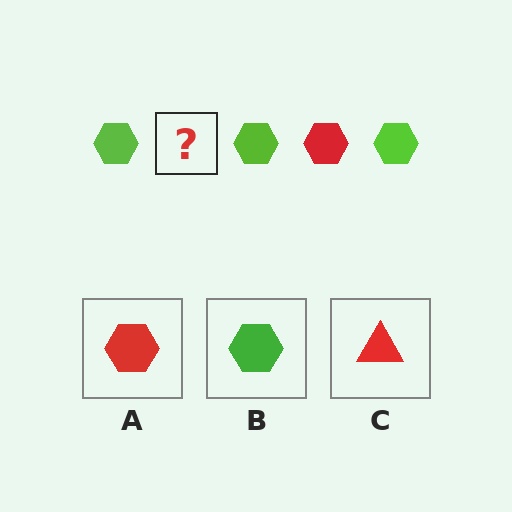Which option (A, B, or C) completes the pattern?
A.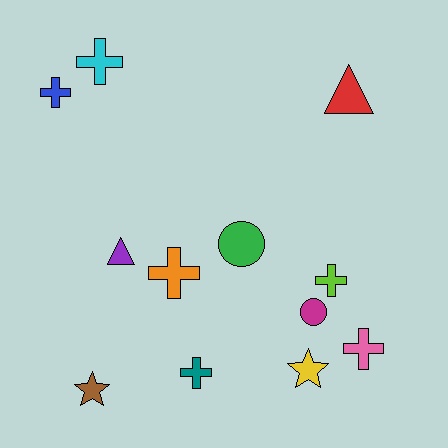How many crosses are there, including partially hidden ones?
There are 6 crosses.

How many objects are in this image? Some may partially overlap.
There are 12 objects.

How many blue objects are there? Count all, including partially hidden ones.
There is 1 blue object.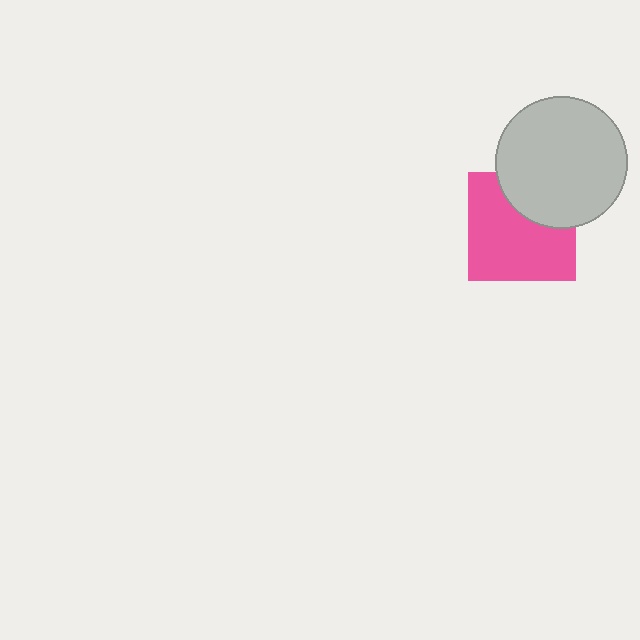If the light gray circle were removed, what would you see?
You would see the complete pink square.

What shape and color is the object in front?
The object in front is a light gray circle.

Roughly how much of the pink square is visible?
Most of it is visible (roughly 69%).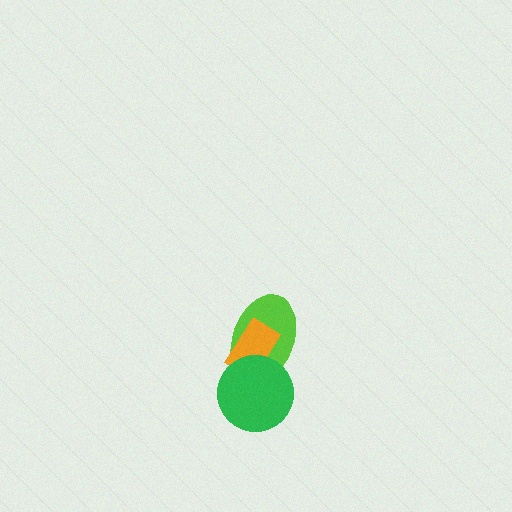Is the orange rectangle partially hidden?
Yes, it is partially covered by another shape.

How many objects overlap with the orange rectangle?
2 objects overlap with the orange rectangle.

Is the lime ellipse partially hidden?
Yes, it is partially covered by another shape.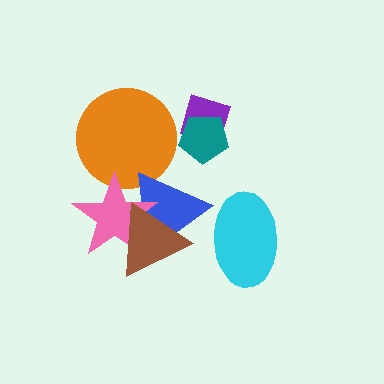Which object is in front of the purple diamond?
The teal pentagon is in front of the purple diamond.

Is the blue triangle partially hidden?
Yes, it is partially covered by another shape.